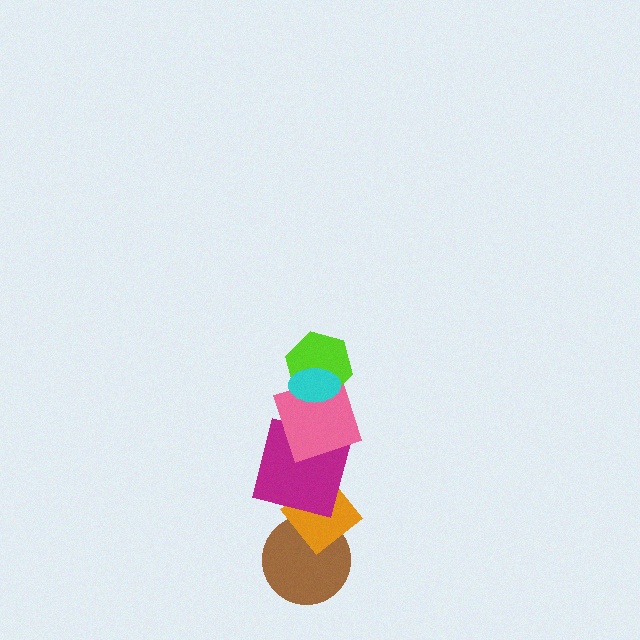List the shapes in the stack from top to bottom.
From top to bottom: the cyan ellipse, the lime hexagon, the pink square, the magenta square, the orange diamond, the brown circle.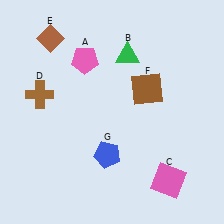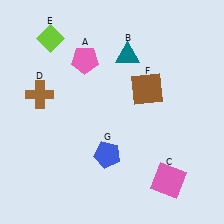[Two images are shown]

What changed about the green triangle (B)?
In Image 1, B is green. In Image 2, it changed to teal.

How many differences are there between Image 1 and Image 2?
There are 2 differences between the two images.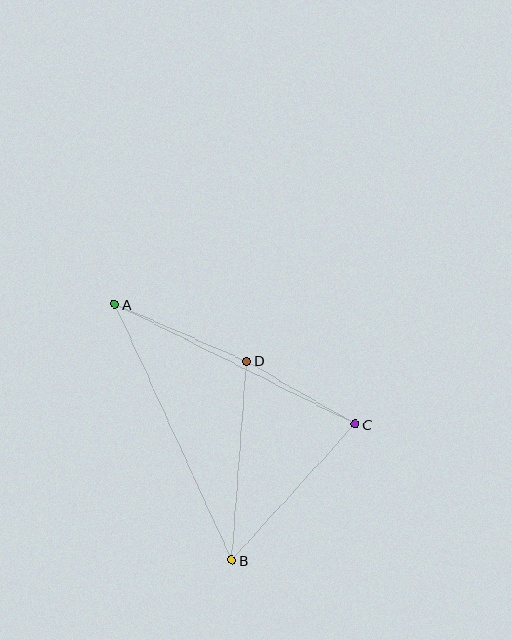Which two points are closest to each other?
Points C and D are closest to each other.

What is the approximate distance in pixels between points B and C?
The distance between B and C is approximately 184 pixels.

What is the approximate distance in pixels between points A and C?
The distance between A and C is approximately 268 pixels.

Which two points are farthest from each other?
Points A and B are farthest from each other.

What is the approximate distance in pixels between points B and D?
The distance between B and D is approximately 200 pixels.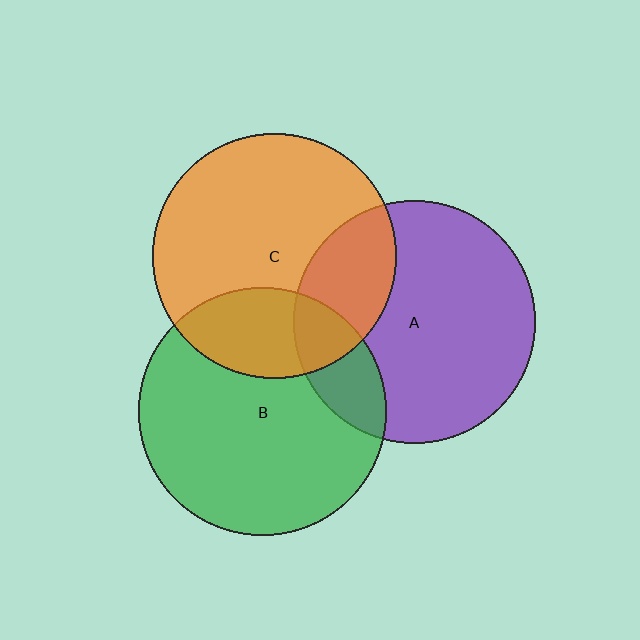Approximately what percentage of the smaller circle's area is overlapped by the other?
Approximately 25%.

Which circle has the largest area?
Circle B (green).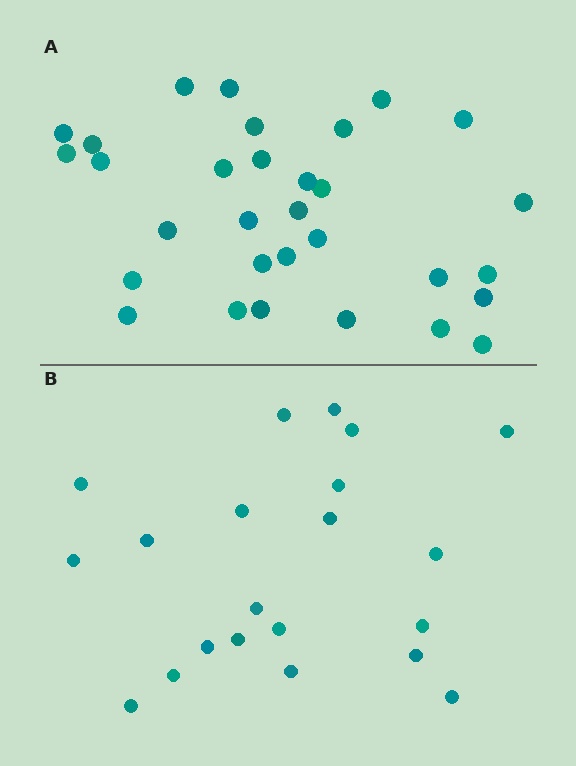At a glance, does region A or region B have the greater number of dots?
Region A (the top region) has more dots.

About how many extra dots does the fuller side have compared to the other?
Region A has roughly 10 or so more dots than region B.